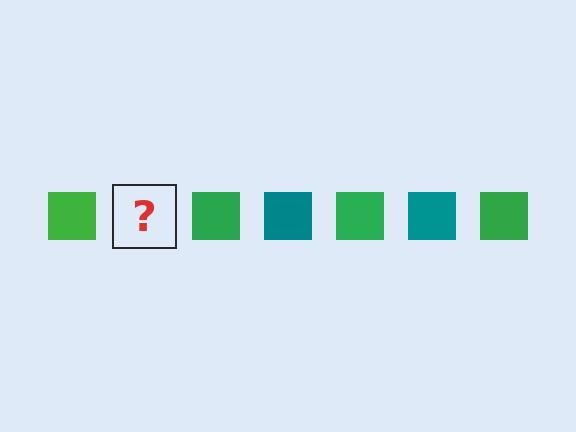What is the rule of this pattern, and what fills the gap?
The rule is that the pattern cycles through green, teal squares. The gap should be filled with a teal square.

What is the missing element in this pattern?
The missing element is a teal square.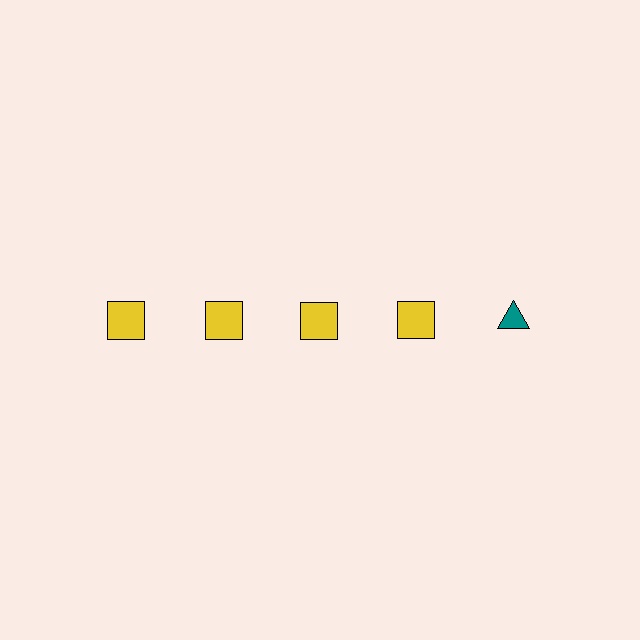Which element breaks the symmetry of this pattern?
The teal triangle in the top row, rightmost column breaks the symmetry. All other shapes are yellow squares.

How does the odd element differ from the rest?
It differs in both color (teal instead of yellow) and shape (triangle instead of square).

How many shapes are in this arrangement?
There are 5 shapes arranged in a grid pattern.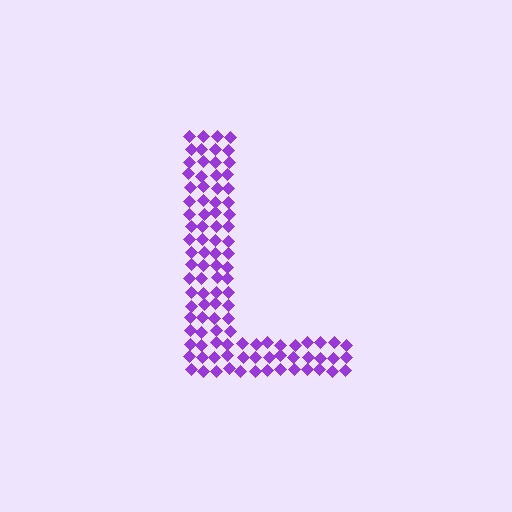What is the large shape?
The large shape is the letter L.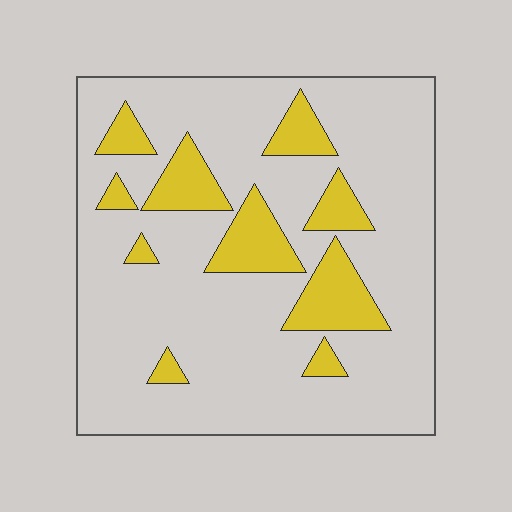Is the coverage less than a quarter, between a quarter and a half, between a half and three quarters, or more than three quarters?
Less than a quarter.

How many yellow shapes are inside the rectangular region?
10.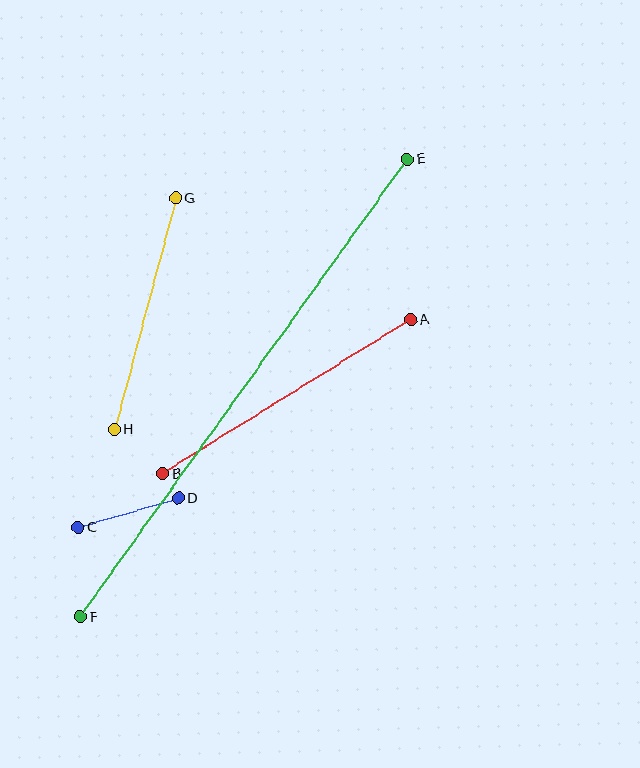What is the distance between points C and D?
The distance is approximately 104 pixels.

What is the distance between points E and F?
The distance is approximately 563 pixels.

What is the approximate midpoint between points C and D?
The midpoint is at approximately (128, 513) pixels.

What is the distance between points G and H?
The distance is approximately 239 pixels.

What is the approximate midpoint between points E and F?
The midpoint is at approximately (244, 388) pixels.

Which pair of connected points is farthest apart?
Points E and F are farthest apart.